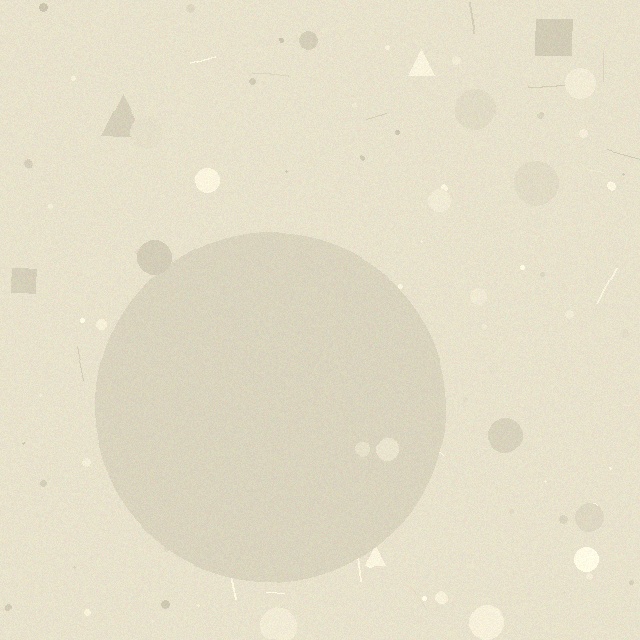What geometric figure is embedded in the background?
A circle is embedded in the background.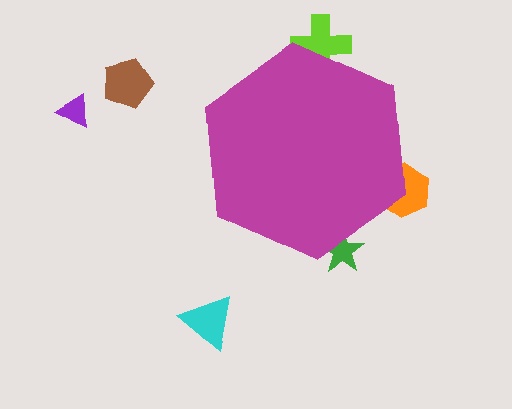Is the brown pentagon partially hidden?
No, the brown pentagon is fully visible.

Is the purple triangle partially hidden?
No, the purple triangle is fully visible.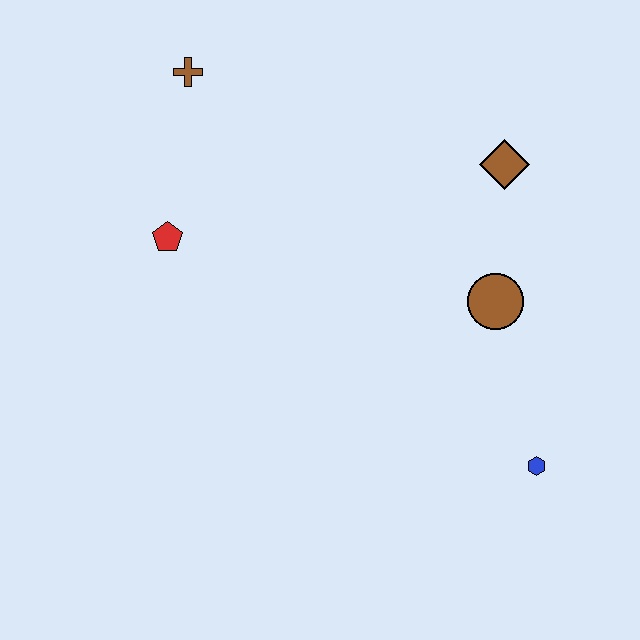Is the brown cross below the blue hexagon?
No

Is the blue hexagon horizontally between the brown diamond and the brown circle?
No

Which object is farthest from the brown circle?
The brown cross is farthest from the brown circle.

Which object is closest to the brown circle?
The brown diamond is closest to the brown circle.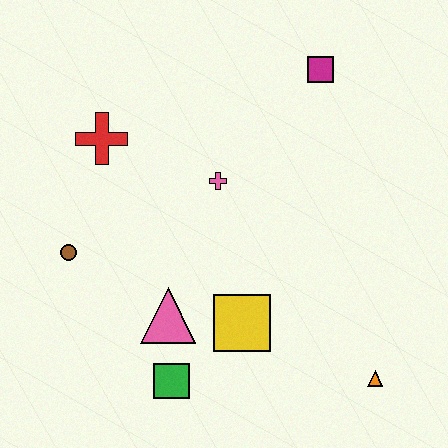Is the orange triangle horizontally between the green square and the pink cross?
No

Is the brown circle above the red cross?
No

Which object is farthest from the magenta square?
The green square is farthest from the magenta square.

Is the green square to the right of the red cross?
Yes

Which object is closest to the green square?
The pink triangle is closest to the green square.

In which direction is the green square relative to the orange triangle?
The green square is to the left of the orange triangle.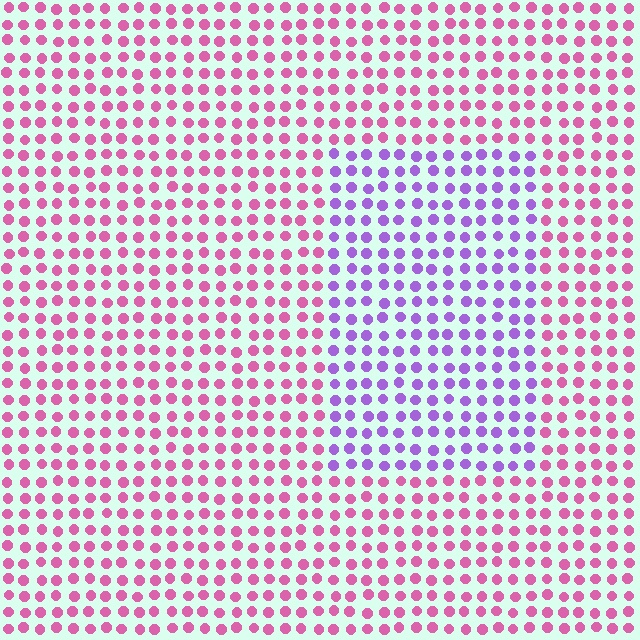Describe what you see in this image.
The image is filled with small pink elements in a uniform arrangement. A rectangle-shaped region is visible where the elements are tinted to a slightly different hue, forming a subtle color boundary.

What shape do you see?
I see a rectangle.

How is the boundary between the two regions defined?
The boundary is defined purely by a slight shift in hue (about 50 degrees). Spacing, size, and orientation are identical on both sides.